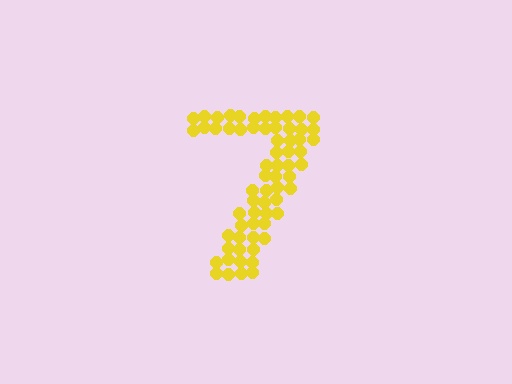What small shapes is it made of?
It is made of small circles.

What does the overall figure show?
The overall figure shows the digit 7.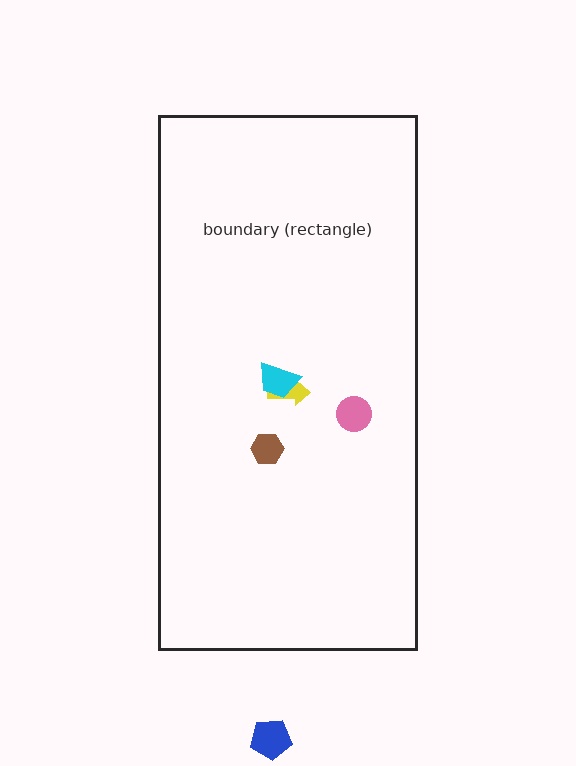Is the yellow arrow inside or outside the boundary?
Inside.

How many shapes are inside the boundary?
4 inside, 1 outside.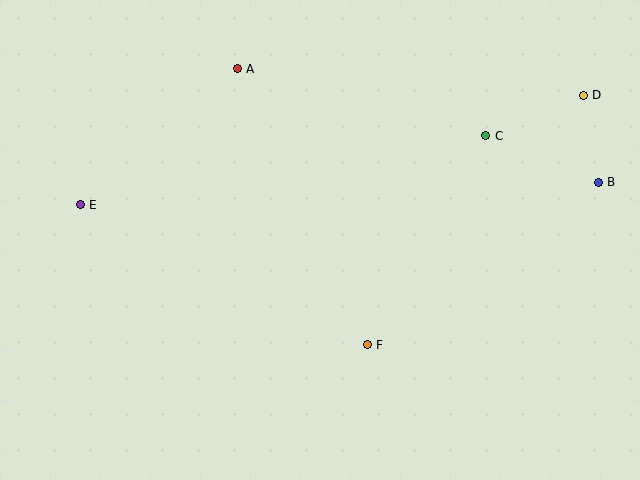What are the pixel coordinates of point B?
Point B is at (598, 182).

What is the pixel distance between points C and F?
The distance between C and F is 240 pixels.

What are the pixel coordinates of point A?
Point A is at (237, 69).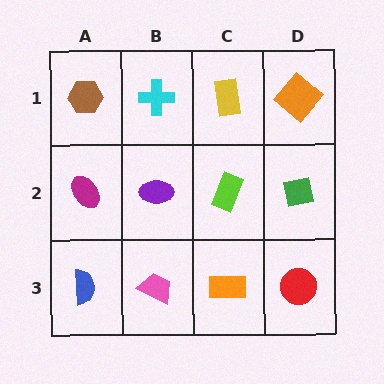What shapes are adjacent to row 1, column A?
A magenta ellipse (row 2, column A), a cyan cross (row 1, column B).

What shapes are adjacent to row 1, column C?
A lime rectangle (row 2, column C), a cyan cross (row 1, column B), an orange diamond (row 1, column D).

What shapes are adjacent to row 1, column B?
A purple ellipse (row 2, column B), a brown hexagon (row 1, column A), a yellow rectangle (row 1, column C).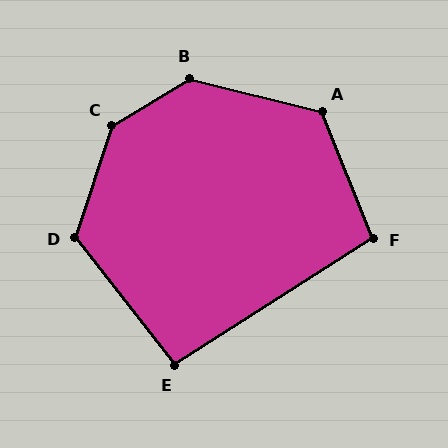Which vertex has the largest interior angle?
C, at approximately 139 degrees.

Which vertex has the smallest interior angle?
E, at approximately 95 degrees.